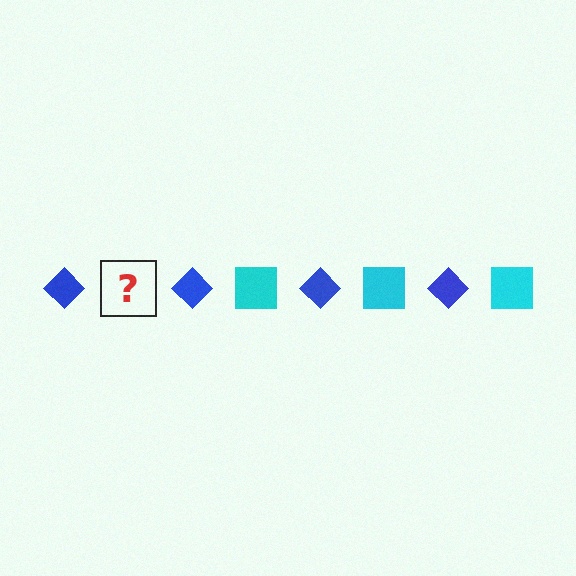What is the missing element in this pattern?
The missing element is a cyan square.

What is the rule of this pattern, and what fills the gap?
The rule is that the pattern alternates between blue diamond and cyan square. The gap should be filled with a cyan square.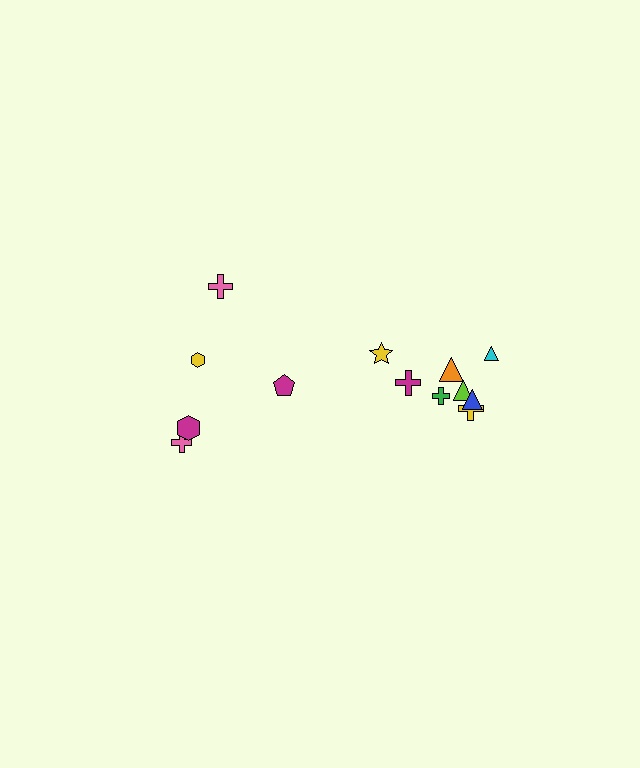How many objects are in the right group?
There are 8 objects.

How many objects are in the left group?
There are 5 objects.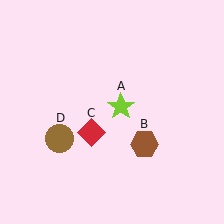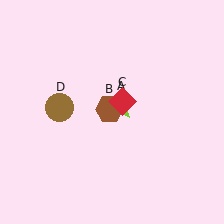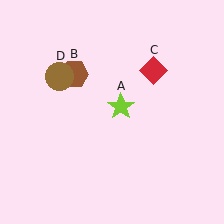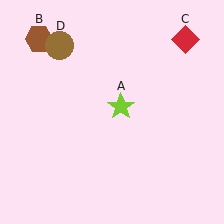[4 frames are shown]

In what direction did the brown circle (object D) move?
The brown circle (object D) moved up.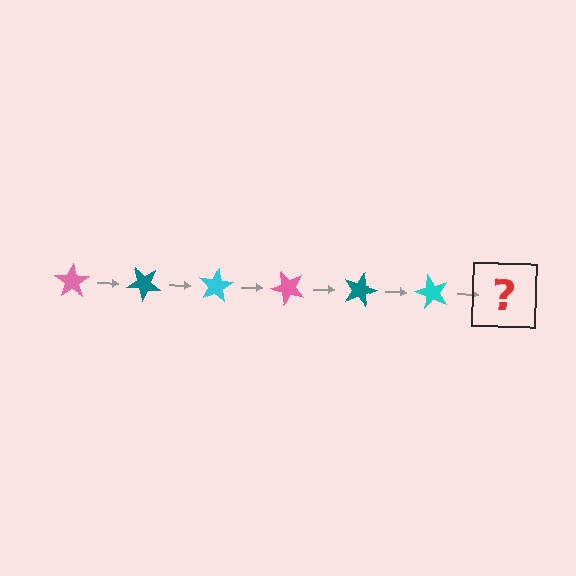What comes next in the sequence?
The next element should be a pink star, rotated 240 degrees from the start.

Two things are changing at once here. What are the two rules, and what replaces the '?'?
The two rules are that it rotates 40 degrees each step and the color cycles through pink, teal, and cyan. The '?' should be a pink star, rotated 240 degrees from the start.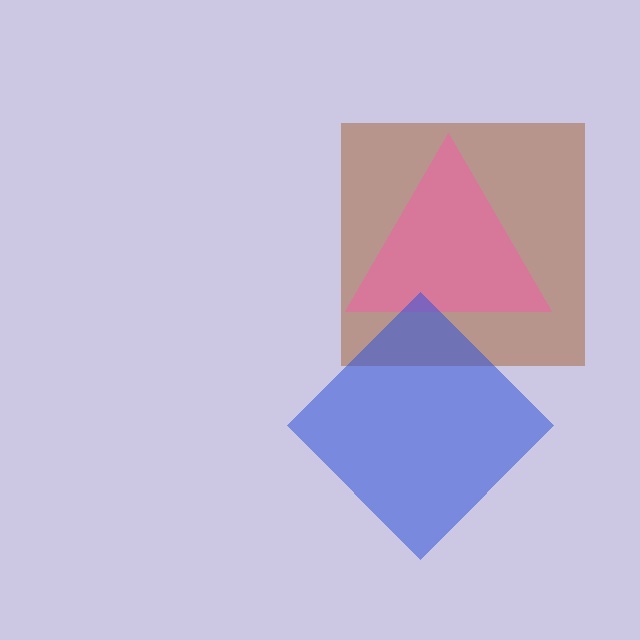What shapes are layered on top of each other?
The layered shapes are: a brown square, a pink triangle, a blue diamond.